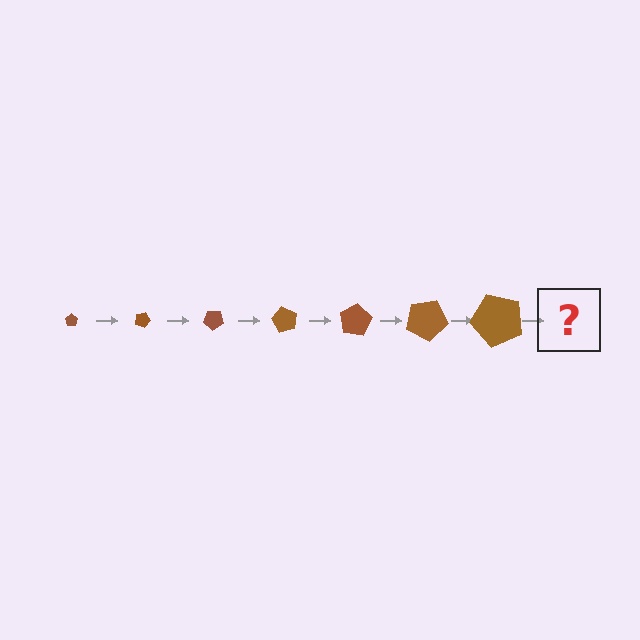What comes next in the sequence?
The next element should be a pentagon, larger than the previous one and rotated 140 degrees from the start.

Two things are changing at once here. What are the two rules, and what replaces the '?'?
The two rules are that the pentagon grows larger each step and it rotates 20 degrees each step. The '?' should be a pentagon, larger than the previous one and rotated 140 degrees from the start.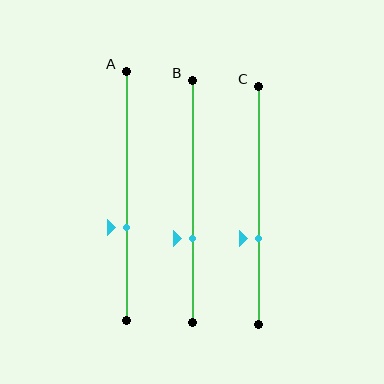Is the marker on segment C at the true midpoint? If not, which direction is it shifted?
No, the marker on segment C is shifted downward by about 14% of the segment length.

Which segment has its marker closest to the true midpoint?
Segment A has its marker closest to the true midpoint.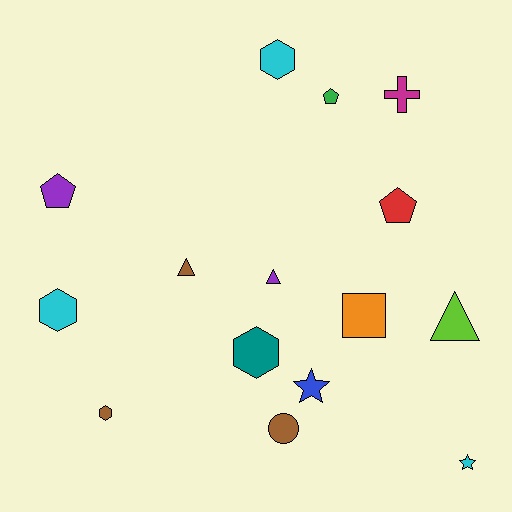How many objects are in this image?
There are 15 objects.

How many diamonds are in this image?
There are no diamonds.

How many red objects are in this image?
There is 1 red object.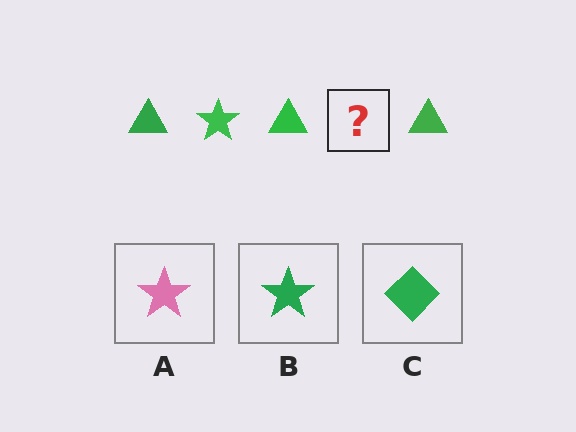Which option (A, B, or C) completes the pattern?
B.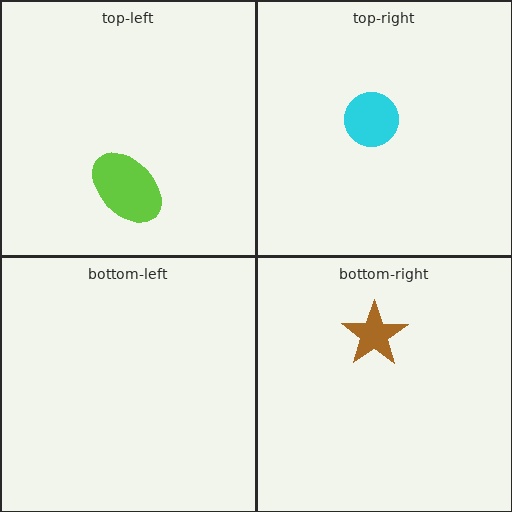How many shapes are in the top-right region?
1.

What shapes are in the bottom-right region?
The brown star.